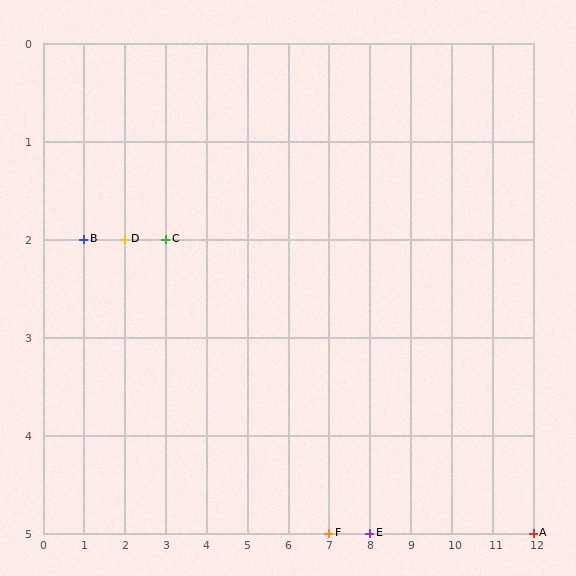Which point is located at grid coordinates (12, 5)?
Point A is at (12, 5).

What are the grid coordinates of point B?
Point B is at grid coordinates (1, 2).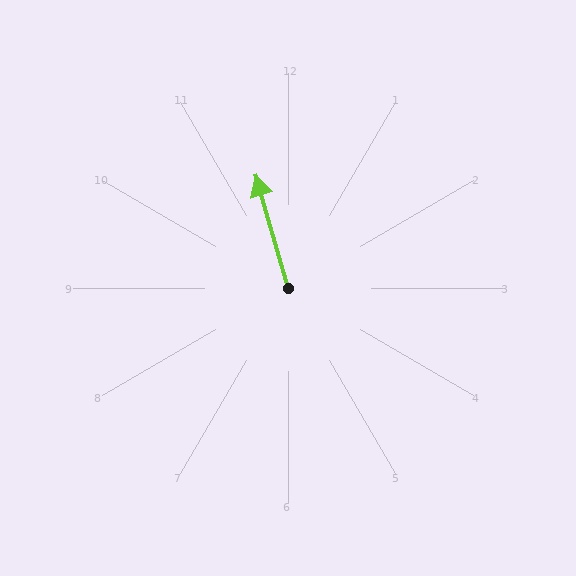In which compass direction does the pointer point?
North.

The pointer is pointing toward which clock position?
Roughly 11 o'clock.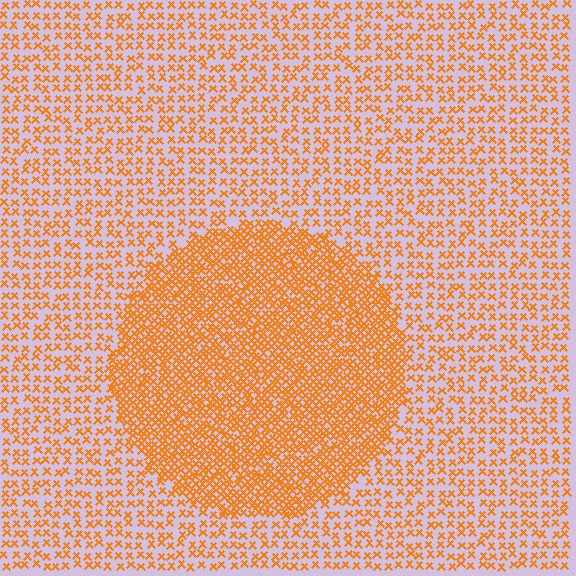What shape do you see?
I see a circle.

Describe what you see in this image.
The image contains small orange elements arranged at two different densities. A circle-shaped region is visible where the elements are more densely packed than the surrounding area.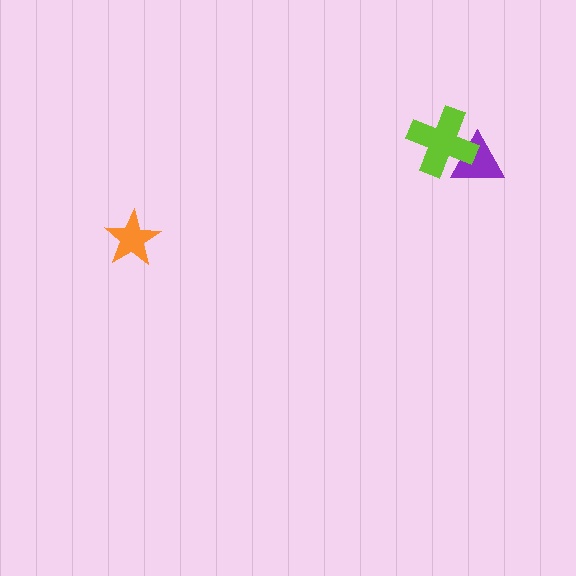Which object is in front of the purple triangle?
The lime cross is in front of the purple triangle.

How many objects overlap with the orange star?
0 objects overlap with the orange star.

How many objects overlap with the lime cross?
1 object overlaps with the lime cross.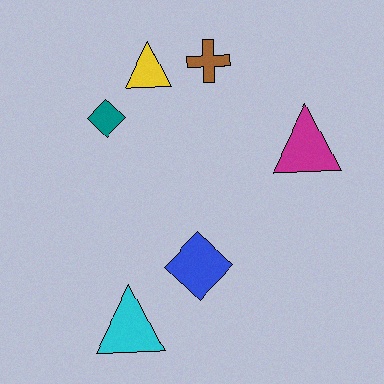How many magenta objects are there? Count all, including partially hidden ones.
There is 1 magenta object.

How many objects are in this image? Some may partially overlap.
There are 6 objects.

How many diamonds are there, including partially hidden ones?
There are 2 diamonds.